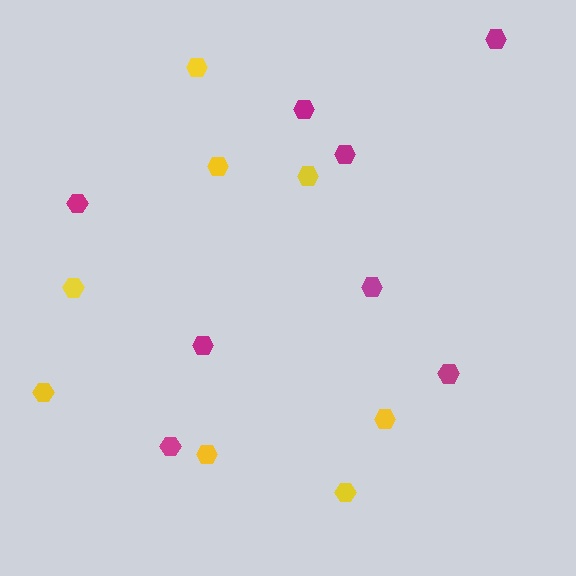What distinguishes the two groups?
There are 2 groups: one group of yellow hexagons (8) and one group of magenta hexagons (8).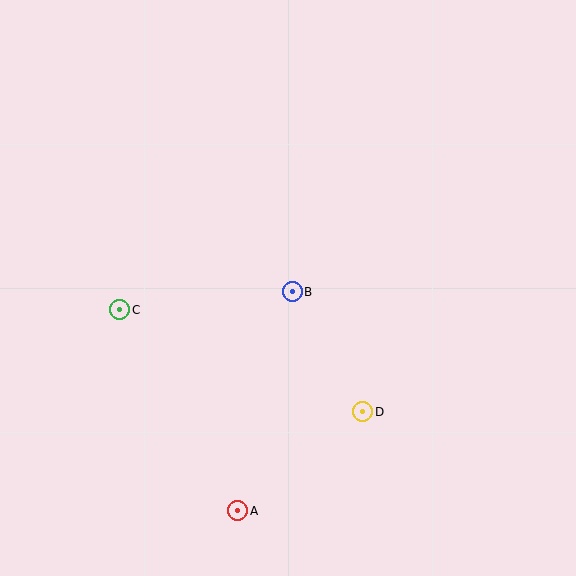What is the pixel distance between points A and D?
The distance between A and D is 160 pixels.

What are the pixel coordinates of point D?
Point D is at (363, 412).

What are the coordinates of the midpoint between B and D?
The midpoint between B and D is at (327, 352).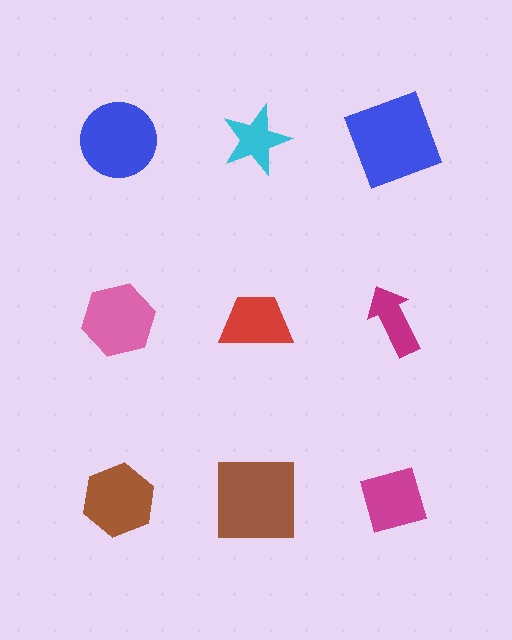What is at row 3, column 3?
A magenta diamond.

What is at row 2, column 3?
A magenta arrow.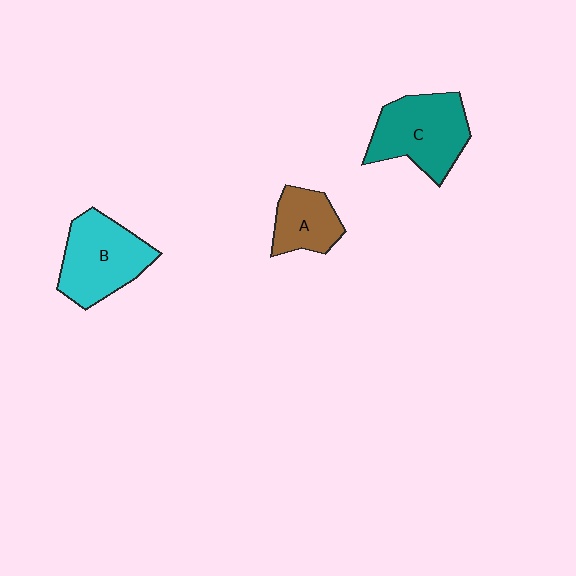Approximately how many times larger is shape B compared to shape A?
Approximately 1.6 times.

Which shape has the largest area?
Shape C (teal).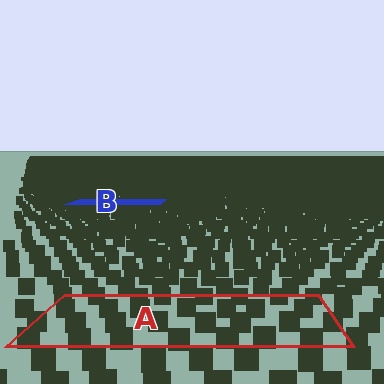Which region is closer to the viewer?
Region A is closer. The texture elements there are larger and more spread out.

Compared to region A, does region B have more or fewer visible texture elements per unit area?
Region B has more texture elements per unit area — they are packed more densely because it is farther away.